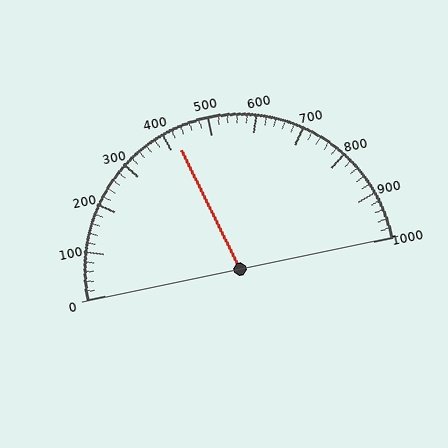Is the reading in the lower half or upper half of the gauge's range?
The reading is in the lower half of the range (0 to 1000).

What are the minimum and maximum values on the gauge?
The gauge ranges from 0 to 1000.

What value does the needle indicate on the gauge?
The needle indicates approximately 420.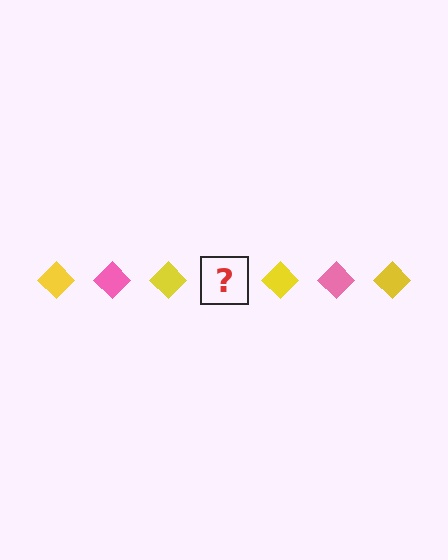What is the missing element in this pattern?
The missing element is a pink diamond.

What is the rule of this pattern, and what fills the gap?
The rule is that the pattern cycles through yellow, pink diamonds. The gap should be filled with a pink diamond.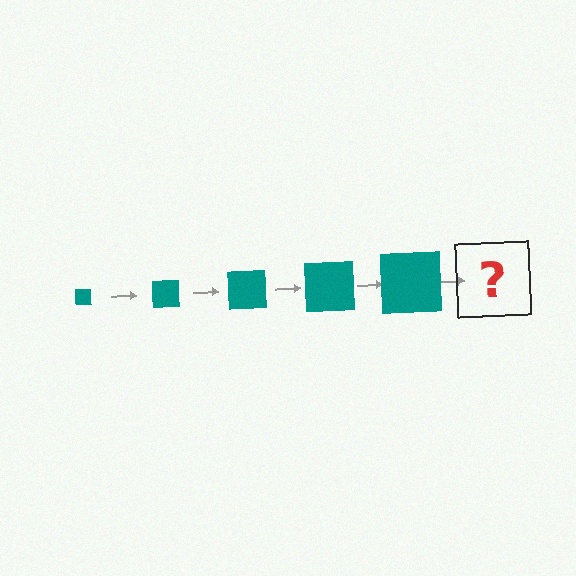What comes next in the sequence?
The next element should be a teal square, larger than the previous one.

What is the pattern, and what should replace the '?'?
The pattern is that the square gets progressively larger each step. The '?' should be a teal square, larger than the previous one.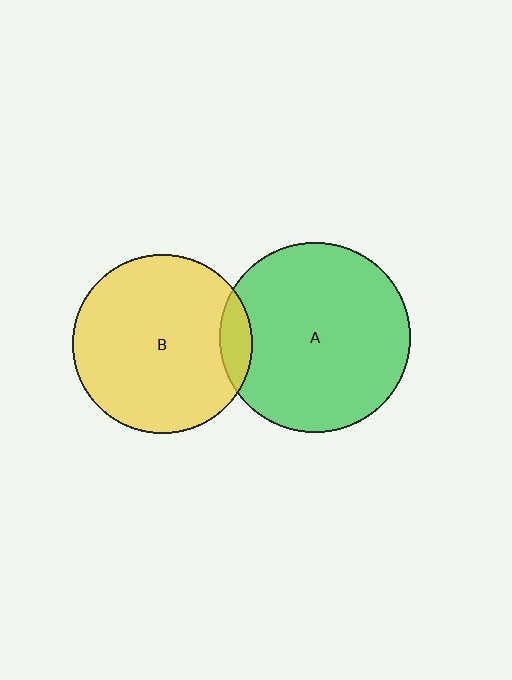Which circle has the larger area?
Circle A (green).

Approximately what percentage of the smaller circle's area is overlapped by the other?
Approximately 10%.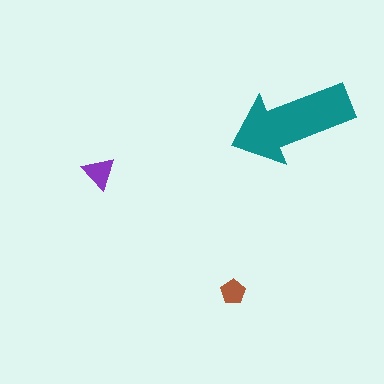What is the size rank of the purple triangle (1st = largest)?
2nd.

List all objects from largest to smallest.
The teal arrow, the purple triangle, the brown pentagon.